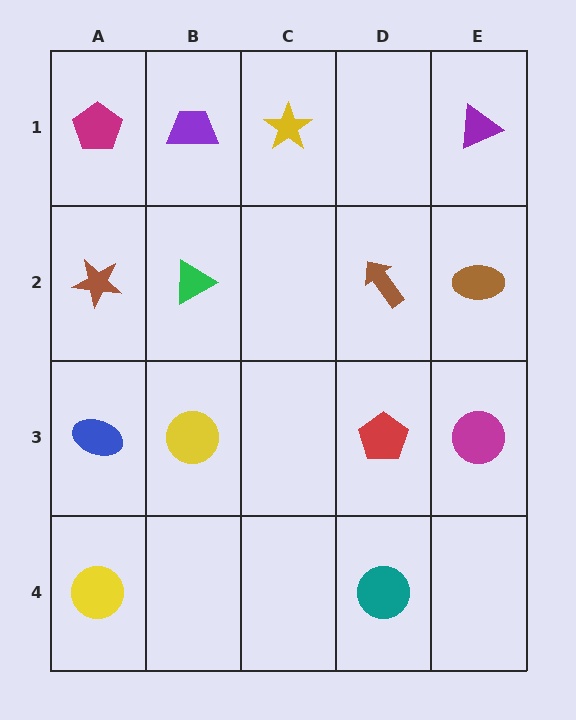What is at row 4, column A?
A yellow circle.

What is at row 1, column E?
A purple triangle.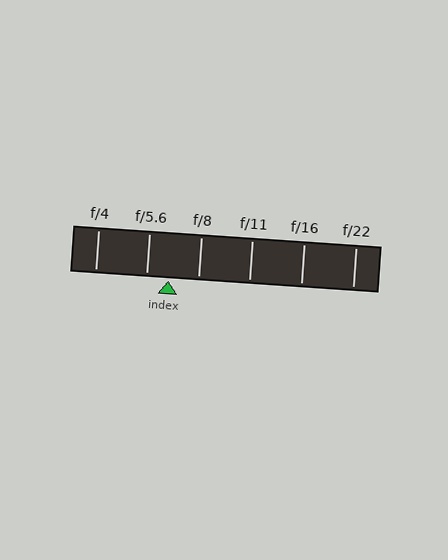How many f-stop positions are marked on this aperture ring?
There are 6 f-stop positions marked.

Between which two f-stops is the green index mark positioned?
The index mark is between f/5.6 and f/8.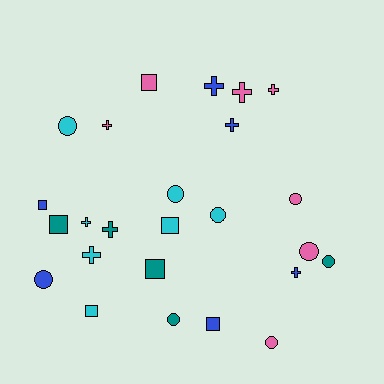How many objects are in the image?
There are 25 objects.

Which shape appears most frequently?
Circle, with 9 objects.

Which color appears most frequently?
Pink, with 7 objects.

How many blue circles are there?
There is 1 blue circle.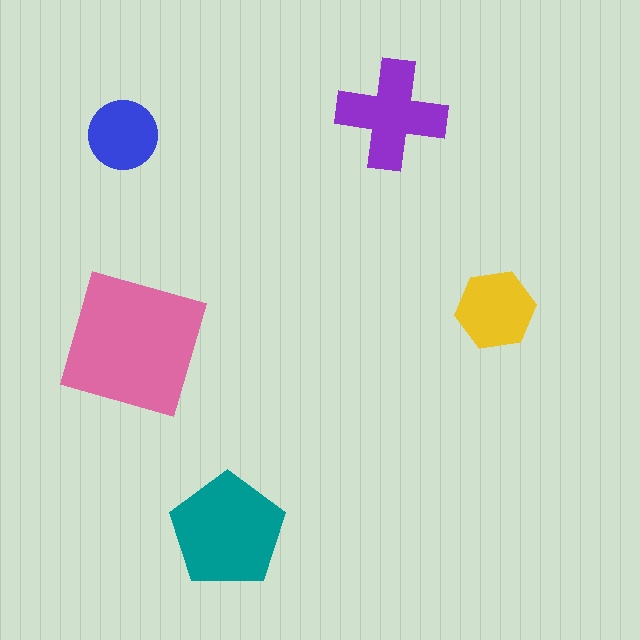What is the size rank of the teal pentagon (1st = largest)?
2nd.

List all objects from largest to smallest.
The pink square, the teal pentagon, the purple cross, the yellow hexagon, the blue circle.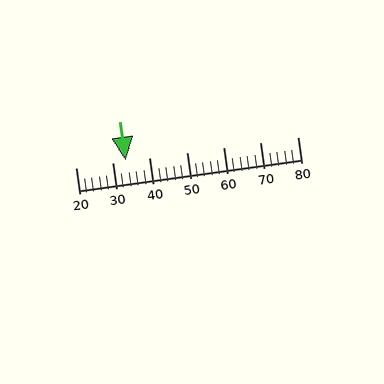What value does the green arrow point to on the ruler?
The green arrow points to approximately 34.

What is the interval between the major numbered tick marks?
The major tick marks are spaced 10 units apart.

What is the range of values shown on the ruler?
The ruler shows values from 20 to 80.